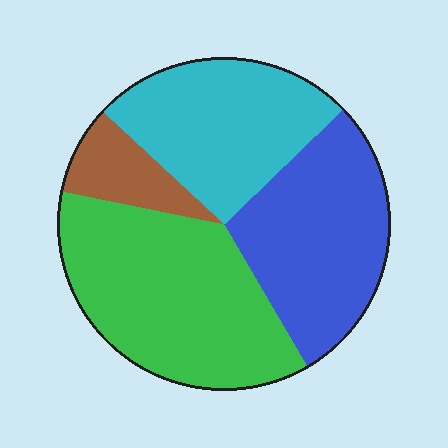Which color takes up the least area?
Brown, at roughly 10%.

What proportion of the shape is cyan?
Cyan covers about 25% of the shape.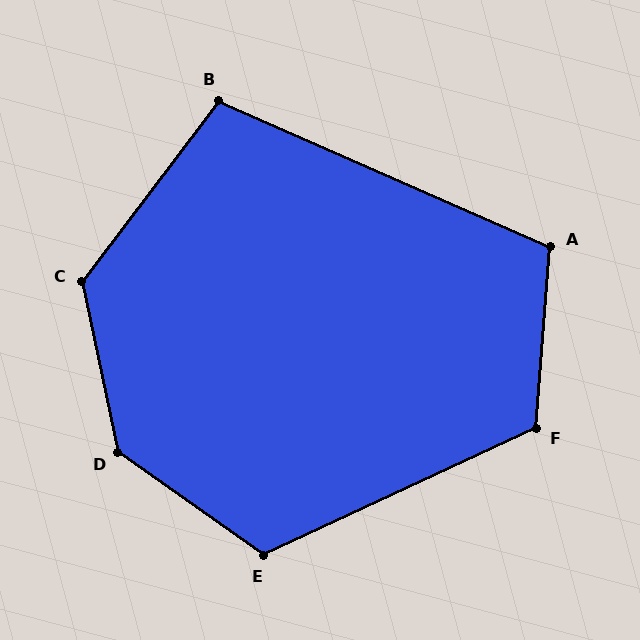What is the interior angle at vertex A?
Approximately 109 degrees (obtuse).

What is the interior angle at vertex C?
Approximately 131 degrees (obtuse).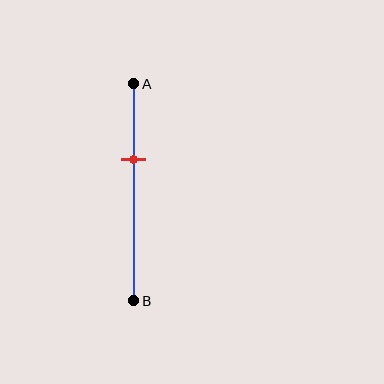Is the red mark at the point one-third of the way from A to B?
Yes, the mark is approximately at the one-third point.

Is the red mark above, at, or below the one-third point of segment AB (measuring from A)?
The red mark is approximately at the one-third point of segment AB.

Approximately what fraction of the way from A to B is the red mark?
The red mark is approximately 35% of the way from A to B.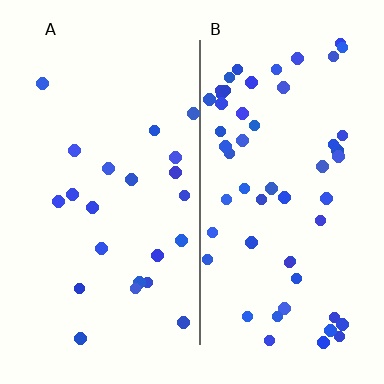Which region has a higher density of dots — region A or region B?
B (the right).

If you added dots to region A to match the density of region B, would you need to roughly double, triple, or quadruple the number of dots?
Approximately double.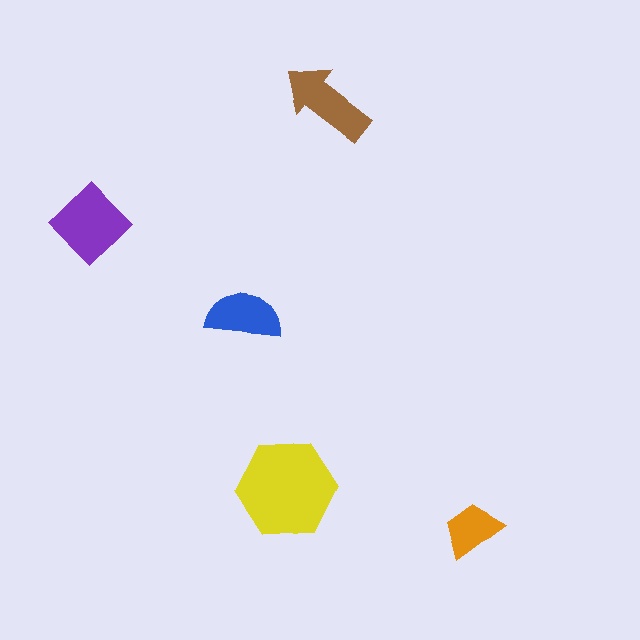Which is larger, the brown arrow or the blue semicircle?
The brown arrow.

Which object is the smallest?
The orange trapezoid.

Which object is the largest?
The yellow hexagon.